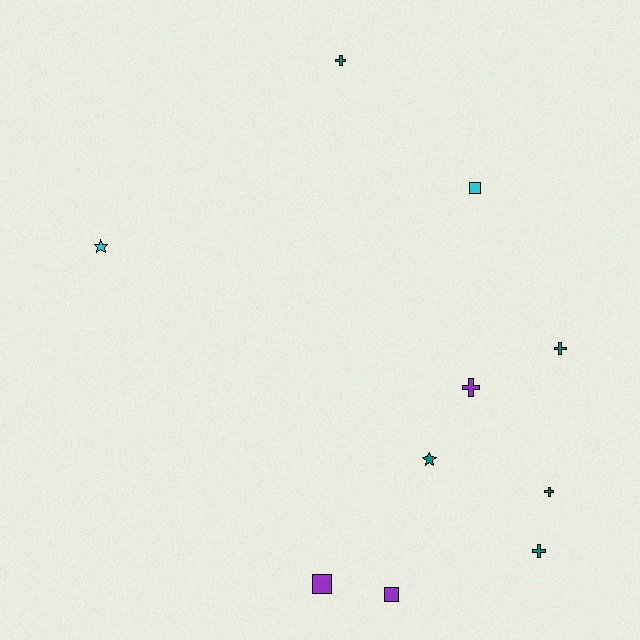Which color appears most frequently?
Teal, with 5 objects.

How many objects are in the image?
There are 10 objects.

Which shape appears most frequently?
Cross, with 5 objects.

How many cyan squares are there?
There is 1 cyan square.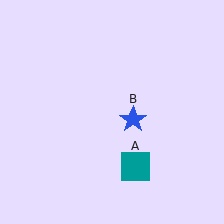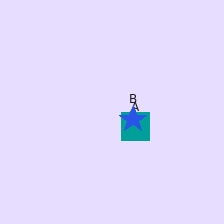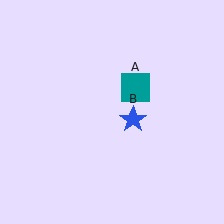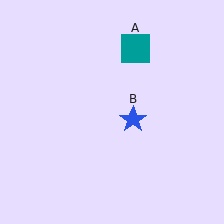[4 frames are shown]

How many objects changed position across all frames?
1 object changed position: teal square (object A).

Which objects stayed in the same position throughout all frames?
Blue star (object B) remained stationary.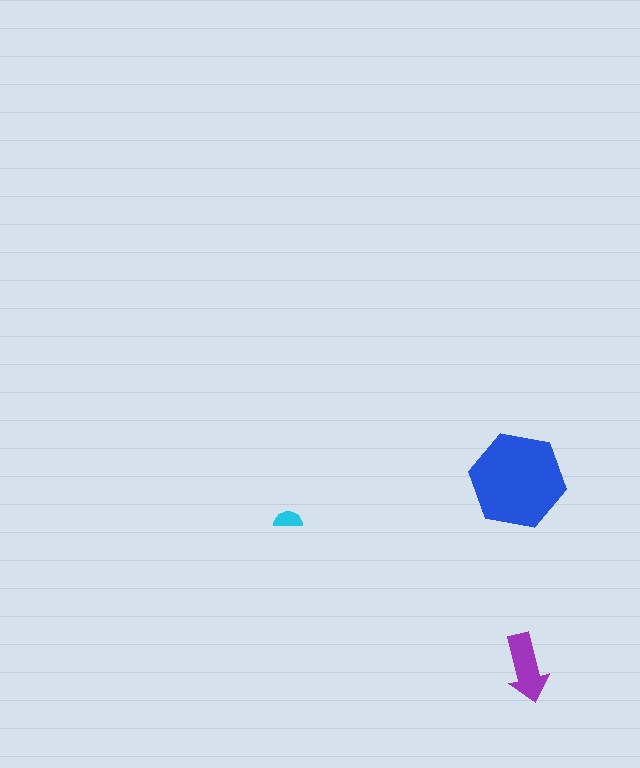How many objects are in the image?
There are 3 objects in the image.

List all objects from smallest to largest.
The cyan semicircle, the purple arrow, the blue hexagon.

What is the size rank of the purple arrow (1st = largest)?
2nd.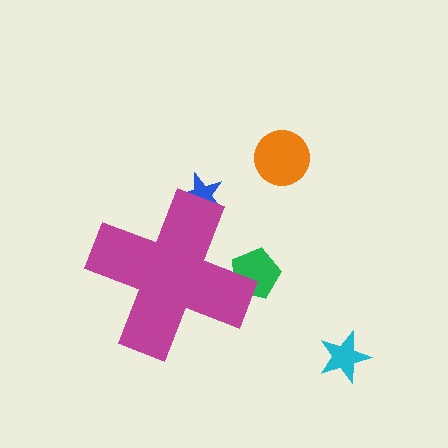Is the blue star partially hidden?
Yes, the blue star is partially hidden behind the magenta cross.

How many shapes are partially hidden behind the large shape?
2 shapes are partially hidden.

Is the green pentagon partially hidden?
Yes, the green pentagon is partially hidden behind the magenta cross.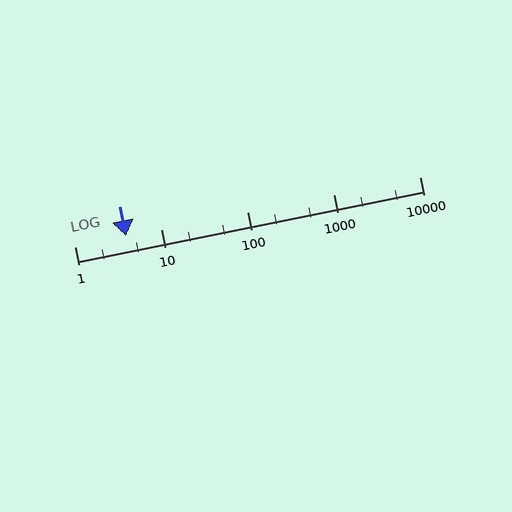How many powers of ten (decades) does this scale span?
The scale spans 4 decades, from 1 to 10000.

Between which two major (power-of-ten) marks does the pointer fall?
The pointer is between 1 and 10.